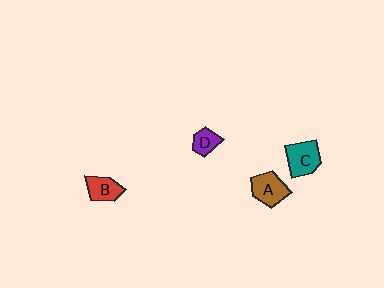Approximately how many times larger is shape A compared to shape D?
Approximately 1.6 times.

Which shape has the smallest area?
Shape D (purple).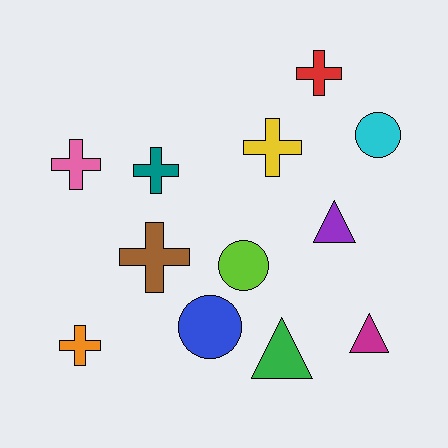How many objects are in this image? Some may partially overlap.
There are 12 objects.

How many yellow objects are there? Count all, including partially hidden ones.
There is 1 yellow object.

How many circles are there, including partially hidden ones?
There are 3 circles.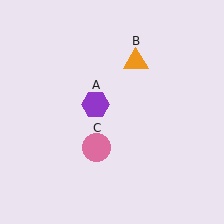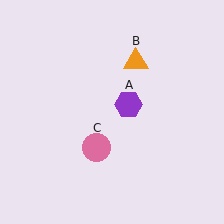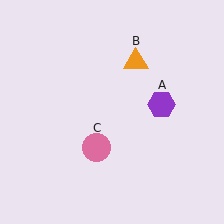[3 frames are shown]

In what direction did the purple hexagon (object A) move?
The purple hexagon (object A) moved right.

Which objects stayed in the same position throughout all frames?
Orange triangle (object B) and pink circle (object C) remained stationary.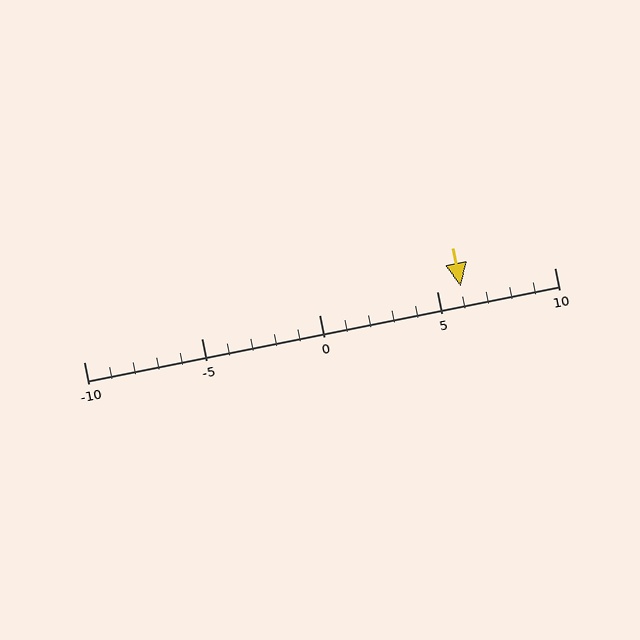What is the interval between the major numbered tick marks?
The major tick marks are spaced 5 units apart.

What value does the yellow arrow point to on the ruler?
The yellow arrow points to approximately 6.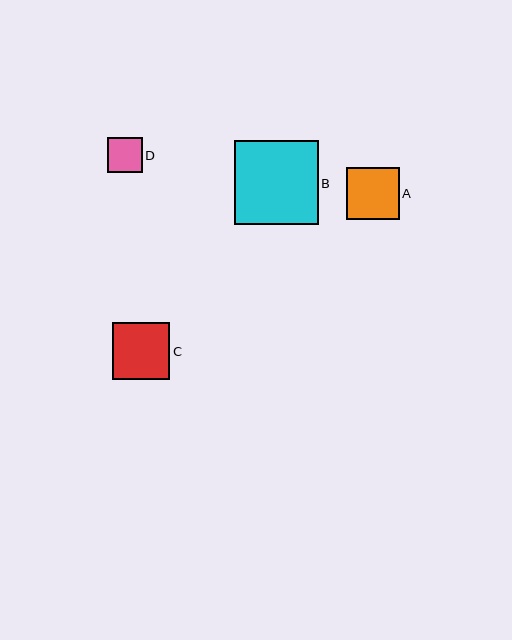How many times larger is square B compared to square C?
Square B is approximately 1.5 times the size of square C.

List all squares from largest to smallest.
From largest to smallest: B, C, A, D.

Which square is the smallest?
Square D is the smallest with a size of approximately 35 pixels.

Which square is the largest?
Square B is the largest with a size of approximately 84 pixels.